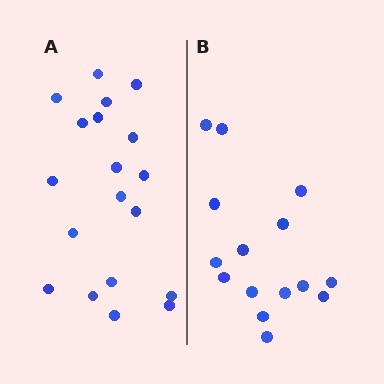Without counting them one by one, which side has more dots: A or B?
Region A (the left region) has more dots.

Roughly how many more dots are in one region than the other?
Region A has about 4 more dots than region B.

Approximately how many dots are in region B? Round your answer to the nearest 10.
About 20 dots. (The exact count is 15, which rounds to 20.)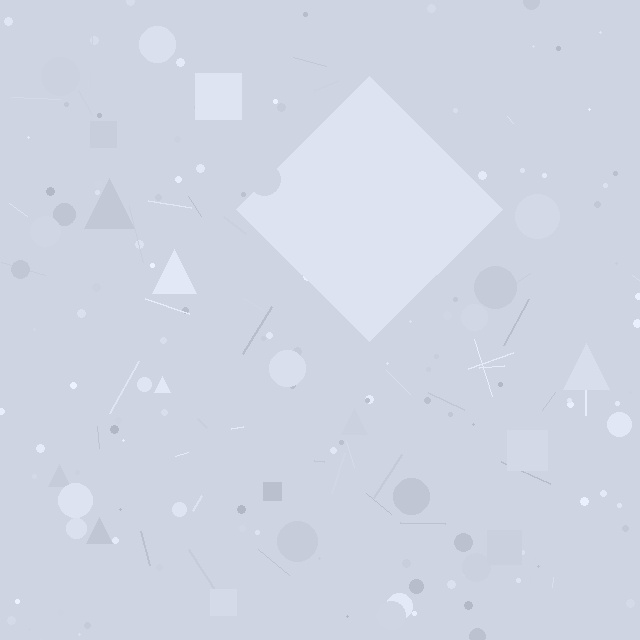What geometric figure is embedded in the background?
A diamond is embedded in the background.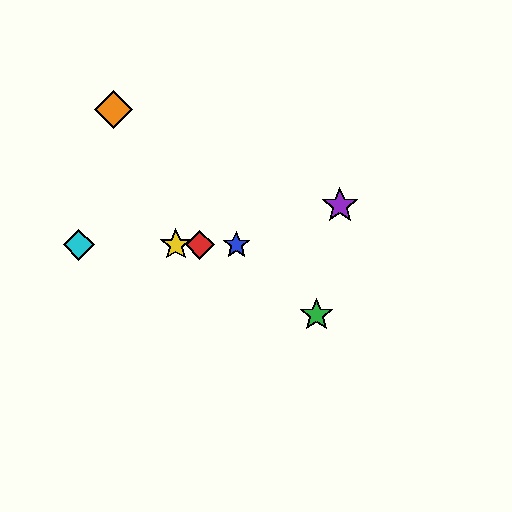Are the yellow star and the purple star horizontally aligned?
No, the yellow star is at y≈245 and the purple star is at y≈206.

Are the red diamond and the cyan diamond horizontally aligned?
Yes, both are at y≈245.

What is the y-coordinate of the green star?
The green star is at y≈315.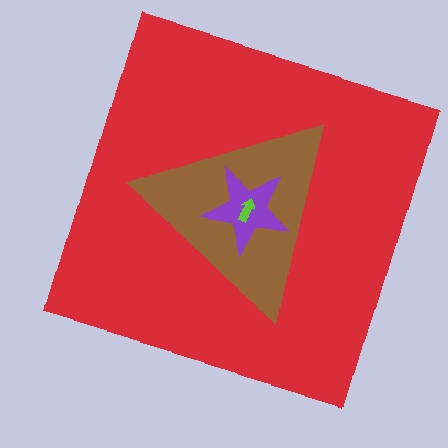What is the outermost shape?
The red square.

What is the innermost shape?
The lime arrow.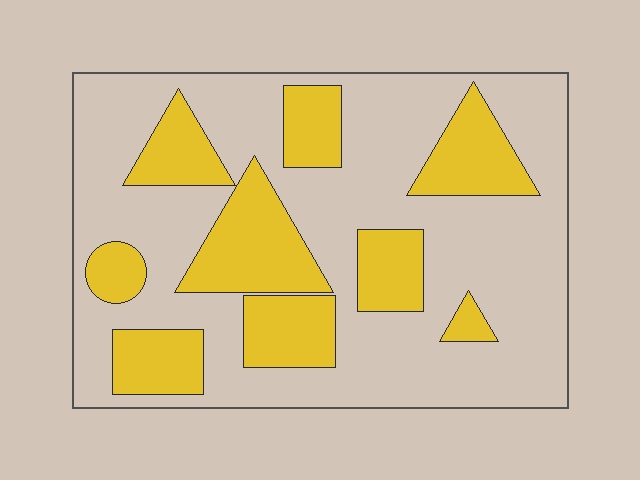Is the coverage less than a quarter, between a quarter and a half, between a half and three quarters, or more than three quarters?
Between a quarter and a half.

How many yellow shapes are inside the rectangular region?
9.